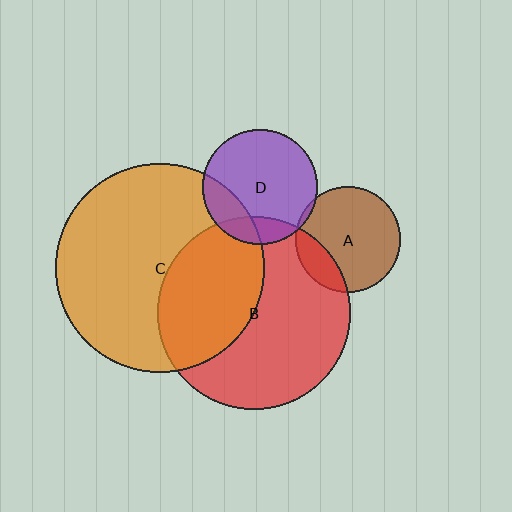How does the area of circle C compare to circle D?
Approximately 3.3 times.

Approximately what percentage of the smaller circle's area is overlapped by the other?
Approximately 40%.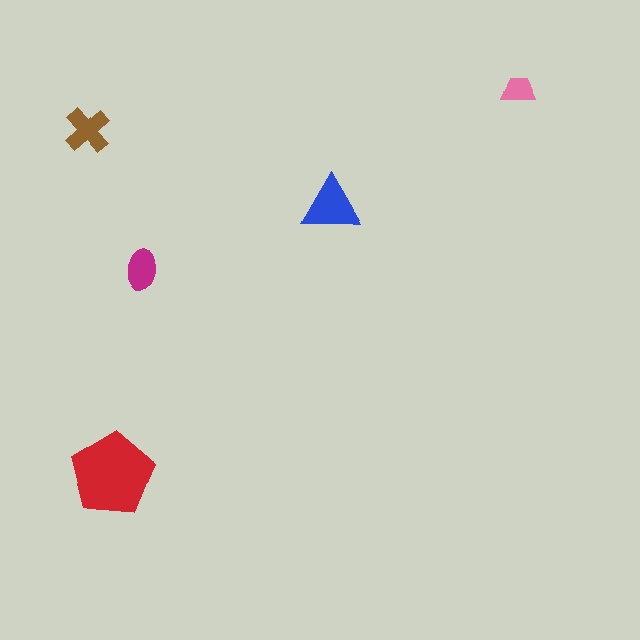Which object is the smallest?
The pink trapezoid.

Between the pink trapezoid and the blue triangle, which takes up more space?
The blue triangle.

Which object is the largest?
The red pentagon.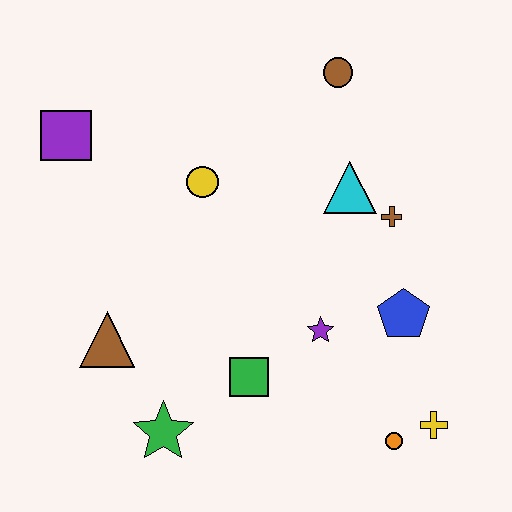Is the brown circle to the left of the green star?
No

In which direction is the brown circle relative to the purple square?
The brown circle is to the right of the purple square.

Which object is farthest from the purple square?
The yellow cross is farthest from the purple square.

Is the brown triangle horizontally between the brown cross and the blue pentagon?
No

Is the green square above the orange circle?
Yes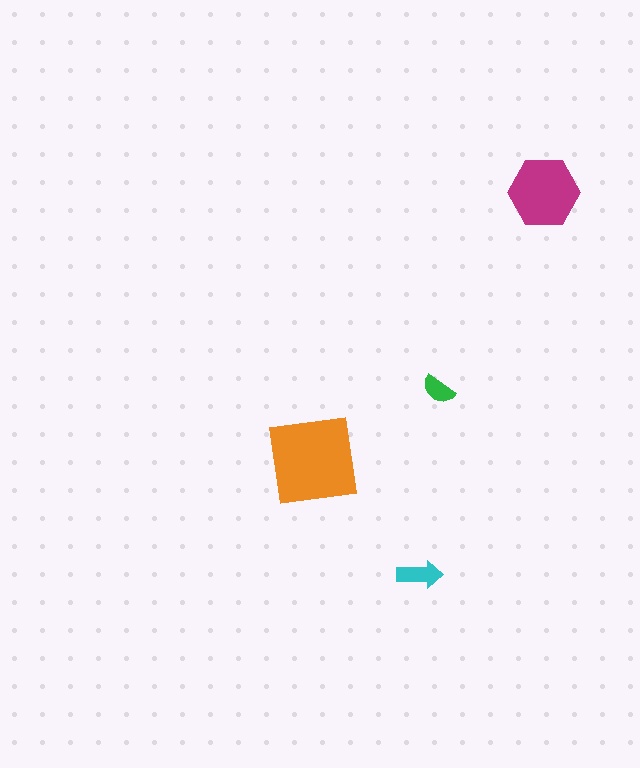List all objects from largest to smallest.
The orange square, the magenta hexagon, the cyan arrow, the green semicircle.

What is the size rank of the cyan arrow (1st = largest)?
3rd.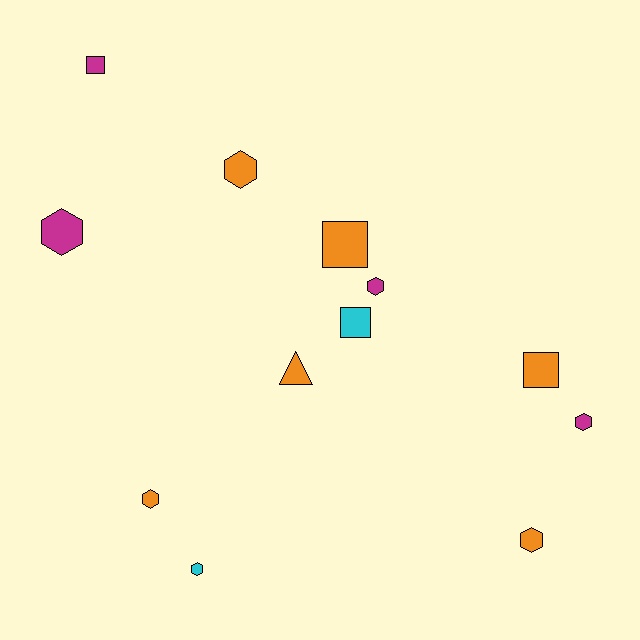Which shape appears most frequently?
Hexagon, with 7 objects.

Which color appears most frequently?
Orange, with 6 objects.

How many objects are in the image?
There are 12 objects.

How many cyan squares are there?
There is 1 cyan square.